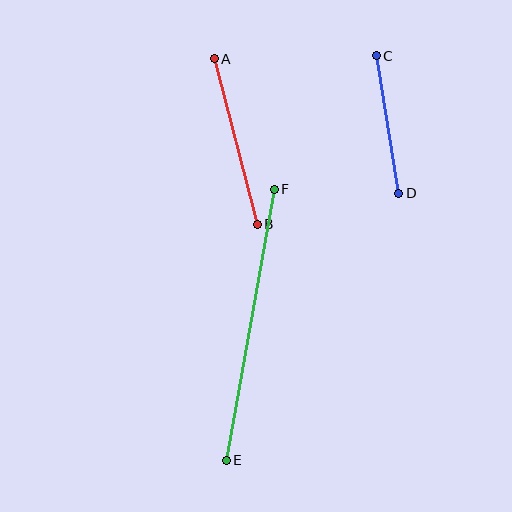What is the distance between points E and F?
The distance is approximately 275 pixels.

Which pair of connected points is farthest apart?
Points E and F are farthest apart.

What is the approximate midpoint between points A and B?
The midpoint is at approximately (236, 141) pixels.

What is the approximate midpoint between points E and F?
The midpoint is at approximately (250, 325) pixels.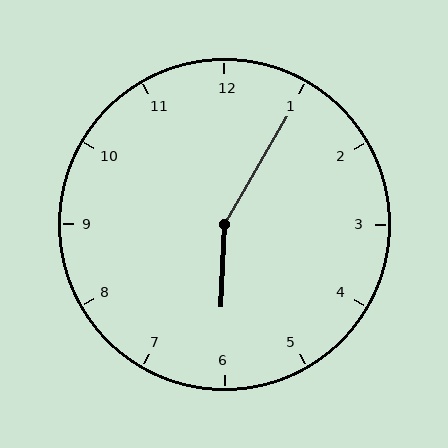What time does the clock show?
6:05.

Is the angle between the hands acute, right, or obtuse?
It is obtuse.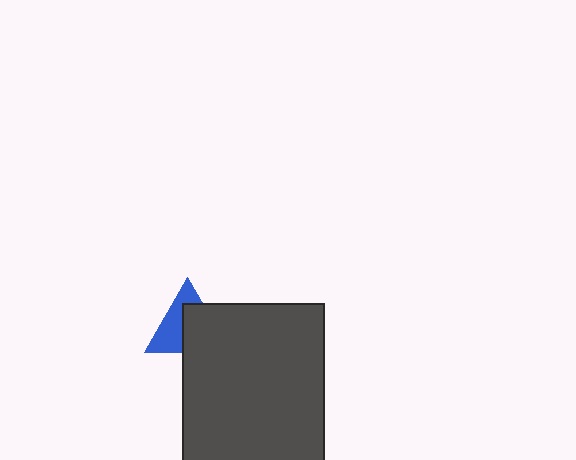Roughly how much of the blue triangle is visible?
About half of it is visible (roughly 47%).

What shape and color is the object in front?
The object in front is a dark gray rectangle.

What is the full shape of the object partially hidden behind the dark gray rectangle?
The partially hidden object is a blue triangle.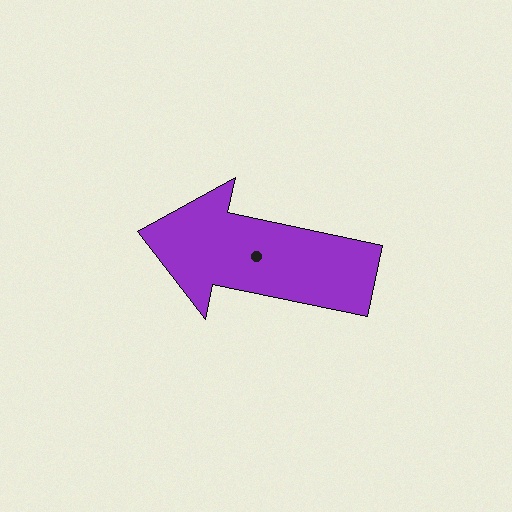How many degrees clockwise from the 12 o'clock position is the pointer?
Approximately 282 degrees.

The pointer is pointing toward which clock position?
Roughly 9 o'clock.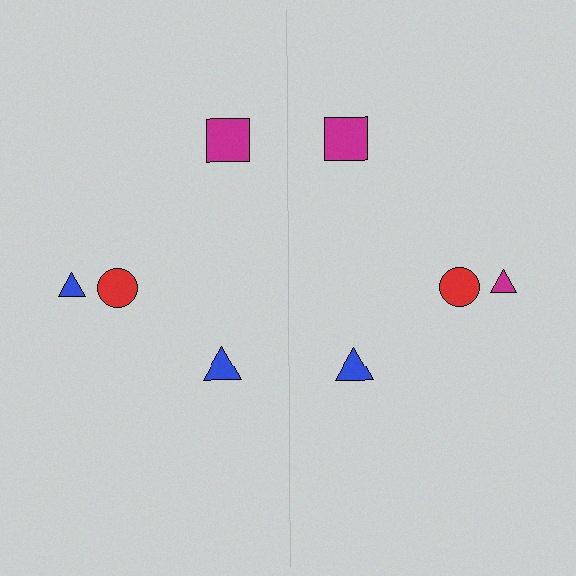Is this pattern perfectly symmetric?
No, the pattern is not perfectly symmetric. The magenta triangle on the right side breaks the symmetry — its mirror counterpart is blue.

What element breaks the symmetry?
The magenta triangle on the right side breaks the symmetry — its mirror counterpart is blue.